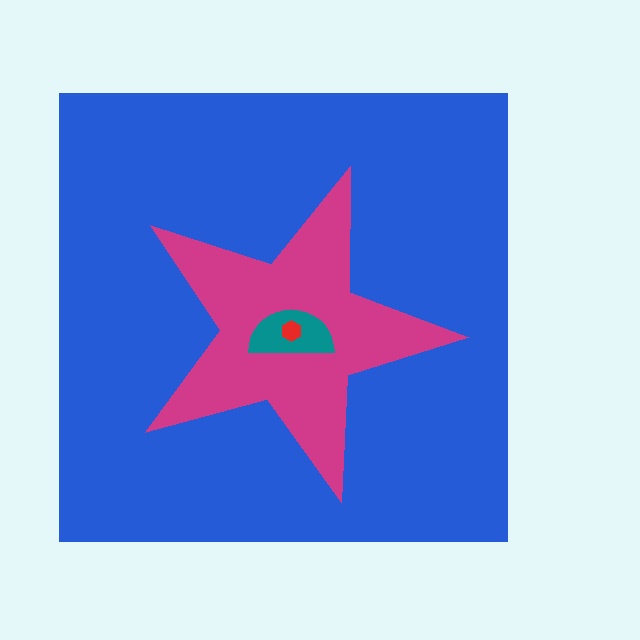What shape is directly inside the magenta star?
The teal semicircle.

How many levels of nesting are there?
4.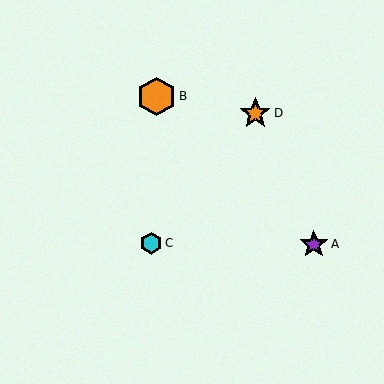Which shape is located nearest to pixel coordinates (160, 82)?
The orange hexagon (labeled B) at (156, 97) is nearest to that location.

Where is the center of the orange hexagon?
The center of the orange hexagon is at (156, 97).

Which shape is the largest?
The orange hexagon (labeled B) is the largest.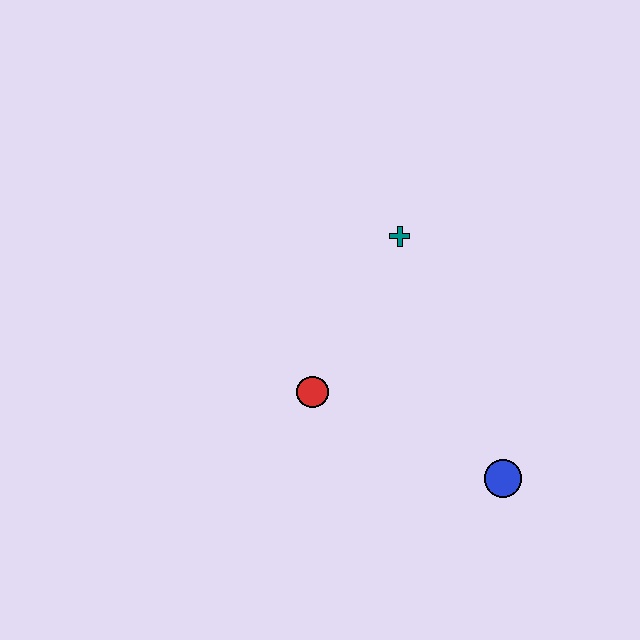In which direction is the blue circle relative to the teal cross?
The blue circle is below the teal cross.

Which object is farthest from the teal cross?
The blue circle is farthest from the teal cross.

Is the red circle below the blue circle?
No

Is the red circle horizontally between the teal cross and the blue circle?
No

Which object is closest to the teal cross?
The red circle is closest to the teal cross.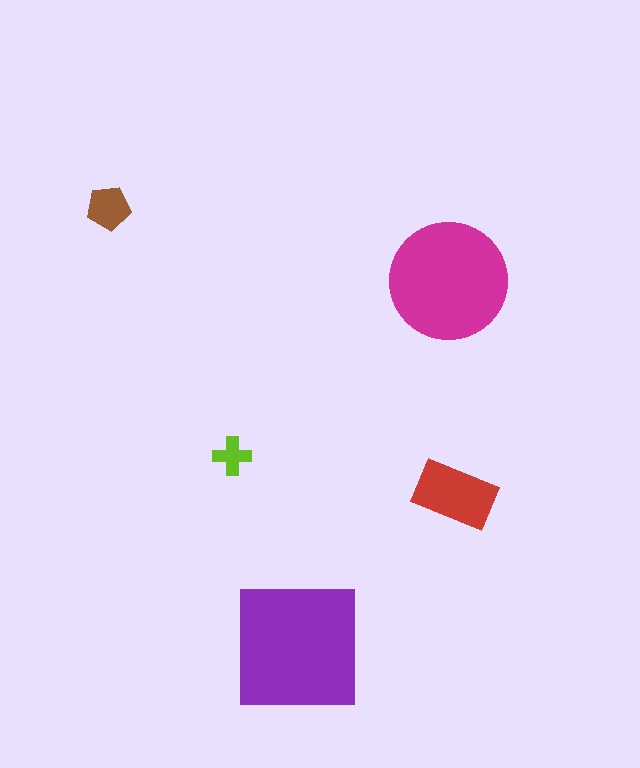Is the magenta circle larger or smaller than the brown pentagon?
Larger.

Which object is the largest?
The purple square.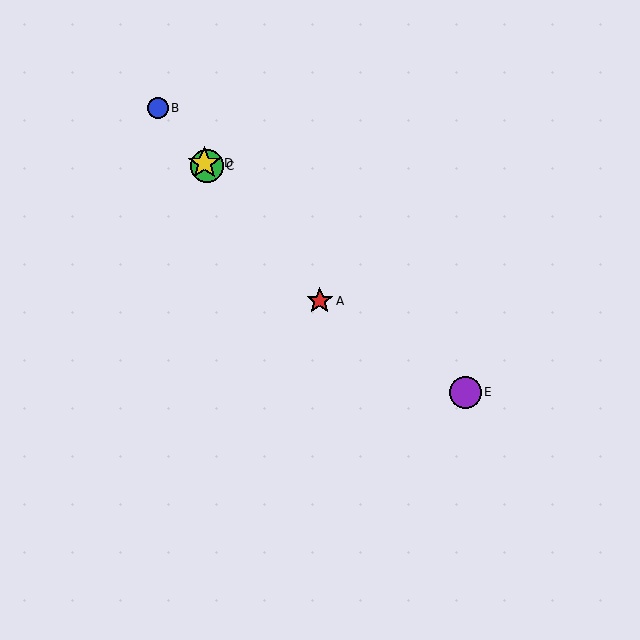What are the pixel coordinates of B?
Object B is at (158, 108).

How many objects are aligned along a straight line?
4 objects (A, B, C, D) are aligned along a straight line.